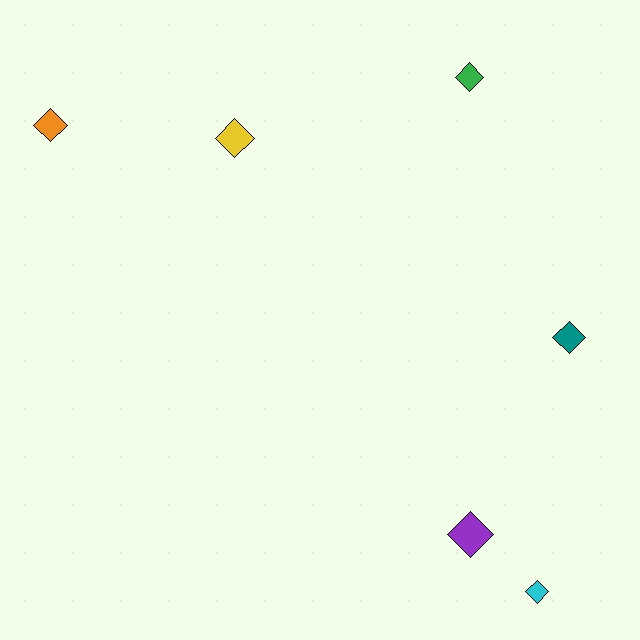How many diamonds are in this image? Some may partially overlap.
There are 6 diamonds.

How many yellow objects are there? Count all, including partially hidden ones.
There is 1 yellow object.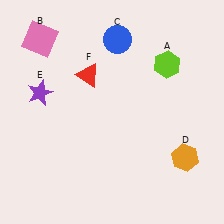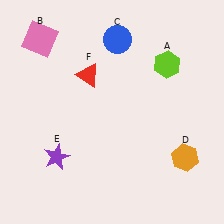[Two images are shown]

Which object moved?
The purple star (E) moved down.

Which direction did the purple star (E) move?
The purple star (E) moved down.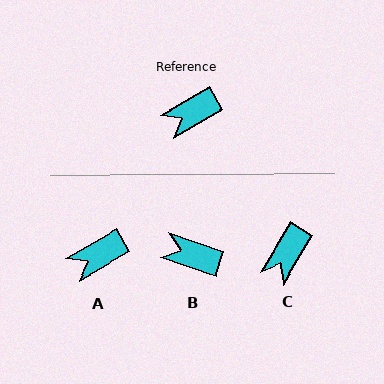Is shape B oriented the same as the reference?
No, it is off by about 49 degrees.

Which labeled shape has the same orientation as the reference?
A.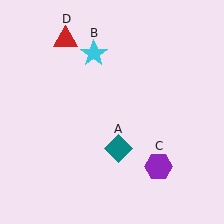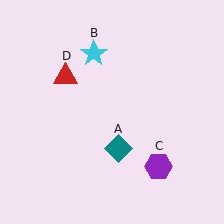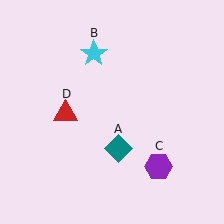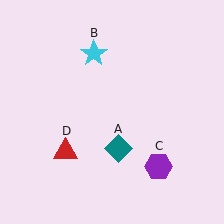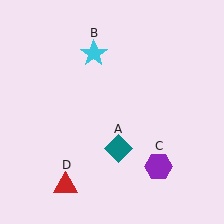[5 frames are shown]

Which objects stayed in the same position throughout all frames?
Teal diamond (object A) and cyan star (object B) and purple hexagon (object C) remained stationary.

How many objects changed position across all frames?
1 object changed position: red triangle (object D).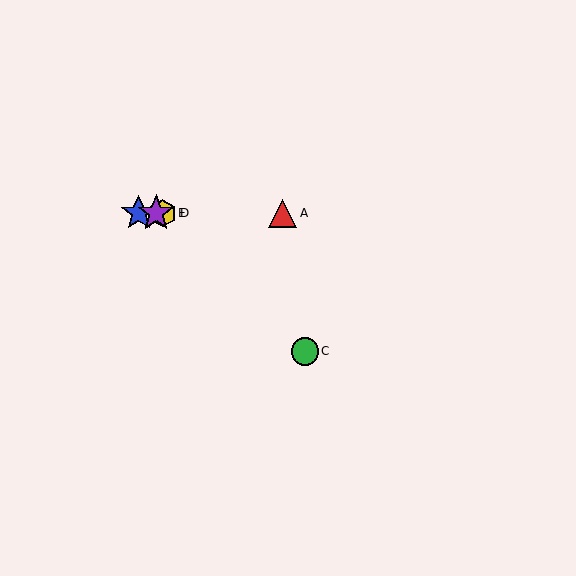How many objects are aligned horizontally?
4 objects (A, B, D, E) are aligned horizontally.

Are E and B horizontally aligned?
Yes, both are at y≈213.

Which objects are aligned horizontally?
Objects A, B, D, E are aligned horizontally.